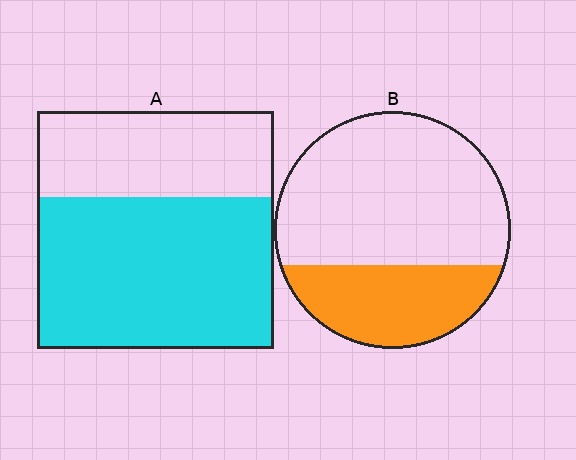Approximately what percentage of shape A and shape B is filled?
A is approximately 65% and B is approximately 30%.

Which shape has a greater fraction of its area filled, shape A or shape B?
Shape A.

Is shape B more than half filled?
No.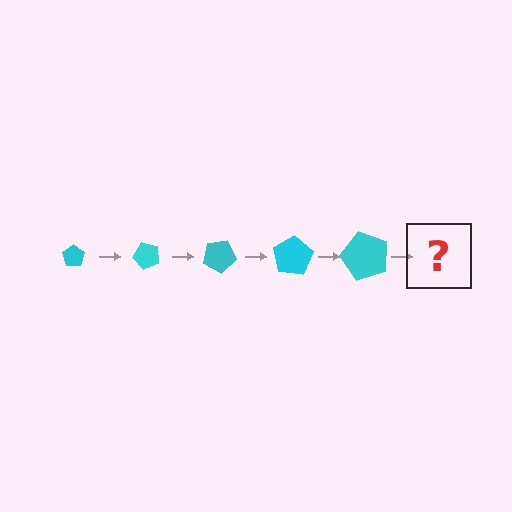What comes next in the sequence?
The next element should be a pentagon, larger than the previous one and rotated 250 degrees from the start.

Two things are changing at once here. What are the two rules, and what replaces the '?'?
The two rules are that the pentagon grows larger each step and it rotates 50 degrees each step. The '?' should be a pentagon, larger than the previous one and rotated 250 degrees from the start.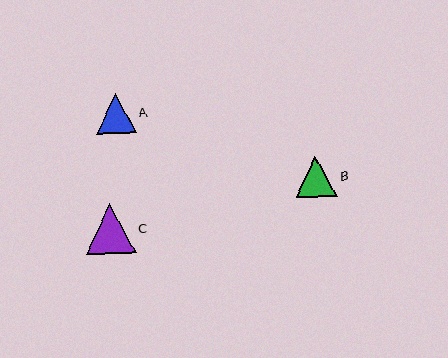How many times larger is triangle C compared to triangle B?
Triangle C is approximately 1.2 times the size of triangle B.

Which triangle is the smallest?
Triangle A is the smallest with a size of approximately 40 pixels.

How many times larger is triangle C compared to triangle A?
Triangle C is approximately 1.3 times the size of triangle A.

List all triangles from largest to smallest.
From largest to smallest: C, B, A.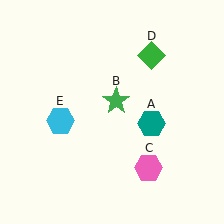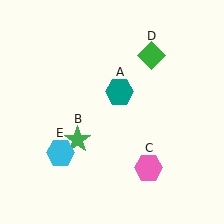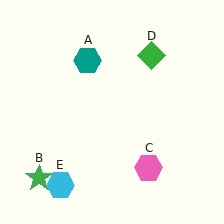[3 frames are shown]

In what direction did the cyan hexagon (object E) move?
The cyan hexagon (object E) moved down.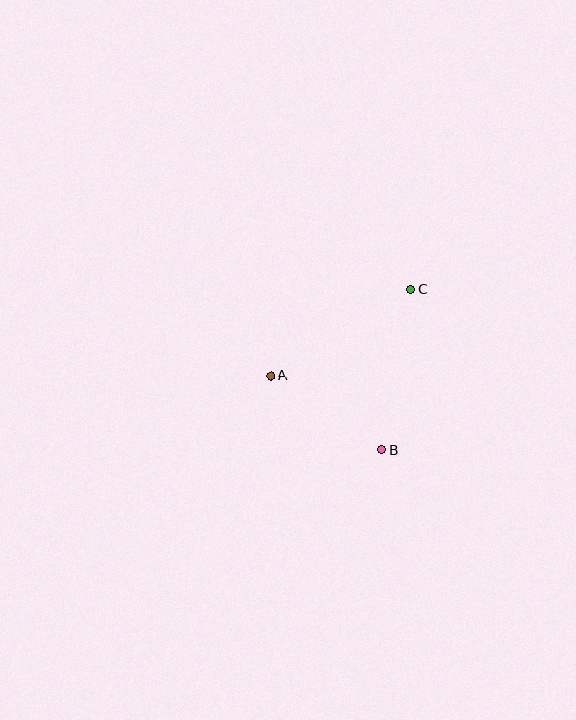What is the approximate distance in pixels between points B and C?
The distance between B and C is approximately 163 pixels.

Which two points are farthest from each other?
Points A and C are farthest from each other.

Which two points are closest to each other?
Points A and B are closest to each other.